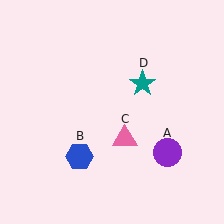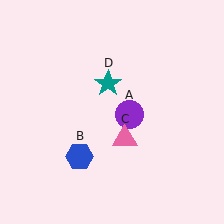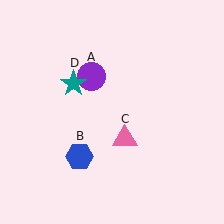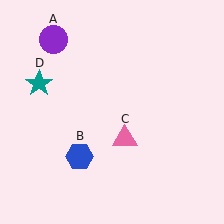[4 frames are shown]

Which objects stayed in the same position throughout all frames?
Blue hexagon (object B) and pink triangle (object C) remained stationary.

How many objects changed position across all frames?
2 objects changed position: purple circle (object A), teal star (object D).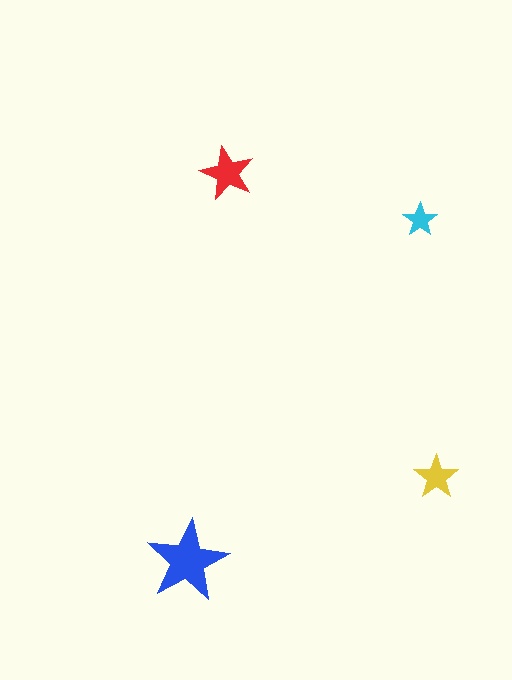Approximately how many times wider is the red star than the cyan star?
About 1.5 times wider.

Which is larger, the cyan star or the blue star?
The blue one.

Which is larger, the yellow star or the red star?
The red one.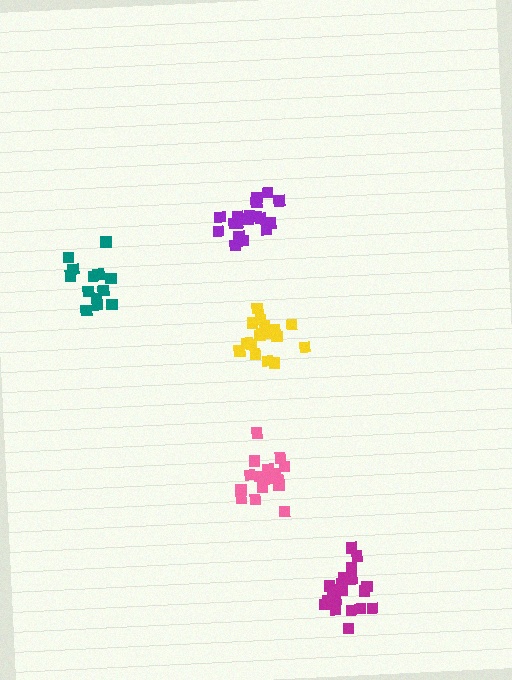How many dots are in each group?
Group 1: 14 dots, Group 2: 20 dots, Group 3: 16 dots, Group 4: 17 dots, Group 5: 19 dots (86 total).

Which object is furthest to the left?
The teal cluster is leftmost.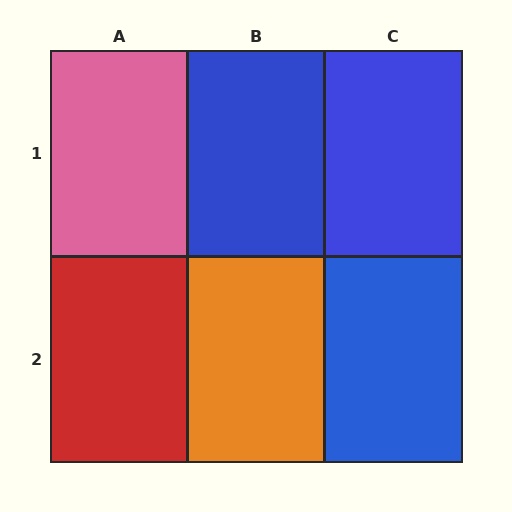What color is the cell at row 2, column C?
Blue.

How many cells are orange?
1 cell is orange.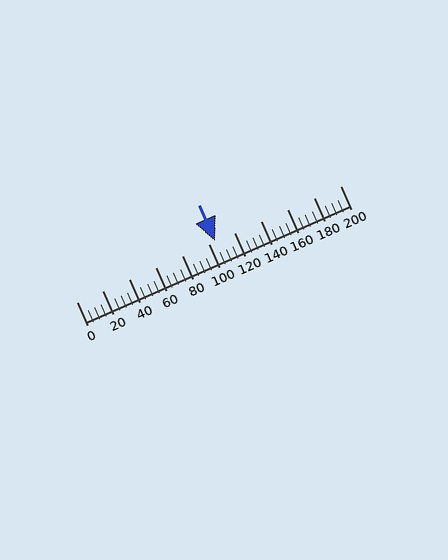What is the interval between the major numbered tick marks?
The major tick marks are spaced 20 units apart.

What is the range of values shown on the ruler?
The ruler shows values from 0 to 200.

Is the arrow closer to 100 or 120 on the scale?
The arrow is closer to 100.